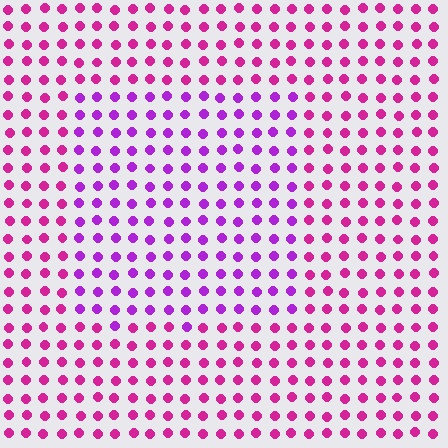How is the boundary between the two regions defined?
The boundary is defined purely by a slight shift in hue (about 33 degrees). Spacing, size, and orientation are identical on both sides.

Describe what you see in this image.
The image is filled with small magenta elements in a uniform arrangement. A rectangle-shaped region is visible where the elements are tinted to a slightly different hue, forming a subtle color boundary.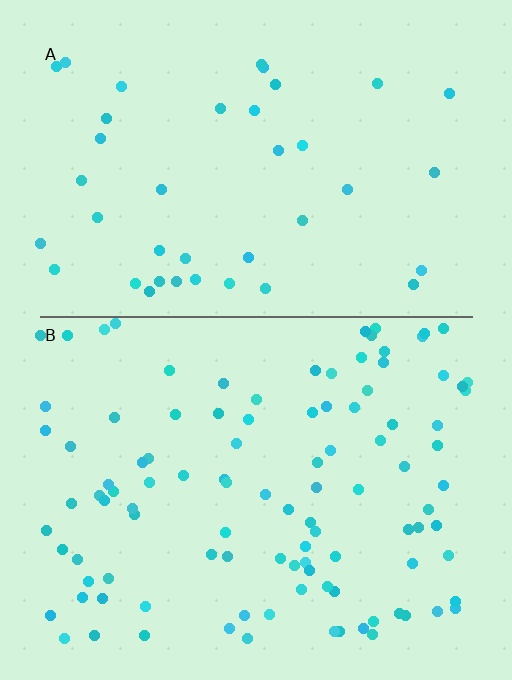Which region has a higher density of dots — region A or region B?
B (the bottom).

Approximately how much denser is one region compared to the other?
Approximately 2.6× — region B over region A.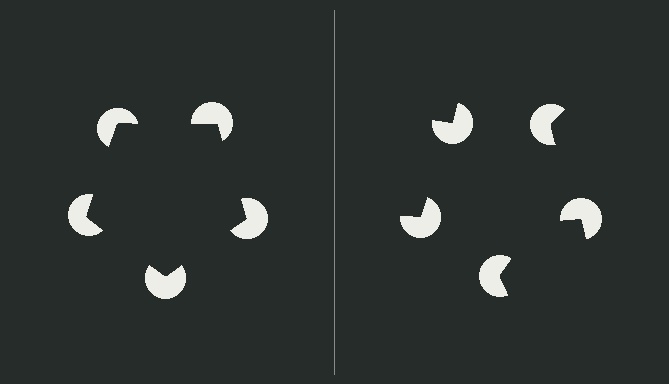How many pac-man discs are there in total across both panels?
10 — 5 on each side.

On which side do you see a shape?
An illusory pentagon appears on the left side. On the right side the wedge cuts are rotated, so no coherent shape forms.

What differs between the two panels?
The pac-man discs are positioned identically on both sides; only the wedge orientations differ. On the left they align to a pentagon; on the right they are misaligned.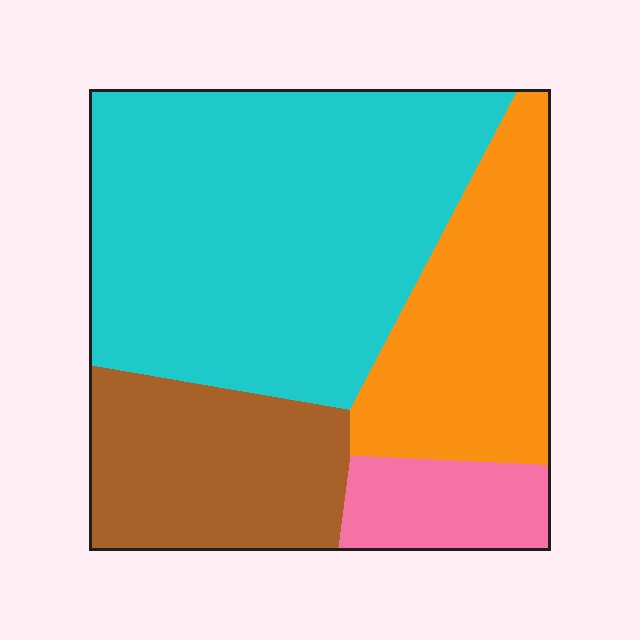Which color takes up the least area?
Pink, at roughly 10%.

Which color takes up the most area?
Cyan, at roughly 50%.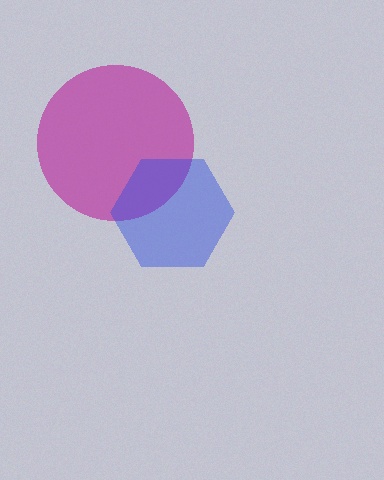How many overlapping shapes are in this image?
There are 2 overlapping shapes in the image.